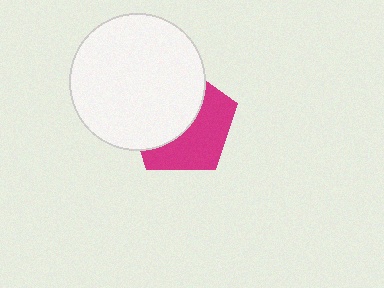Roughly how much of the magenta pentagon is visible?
About half of it is visible (roughly 47%).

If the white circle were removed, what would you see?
You would see the complete magenta pentagon.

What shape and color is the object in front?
The object in front is a white circle.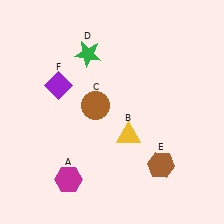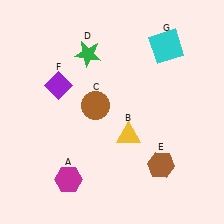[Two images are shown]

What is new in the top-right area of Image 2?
A cyan square (G) was added in the top-right area of Image 2.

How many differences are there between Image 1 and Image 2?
There is 1 difference between the two images.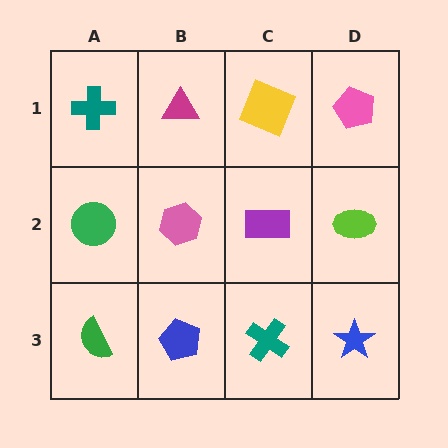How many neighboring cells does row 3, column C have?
3.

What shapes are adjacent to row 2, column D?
A pink pentagon (row 1, column D), a blue star (row 3, column D), a purple rectangle (row 2, column C).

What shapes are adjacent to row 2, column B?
A magenta triangle (row 1, column B), a blue pentagon (row 3, column B), a green circle (row 2, column A), a purple rectangle (row 2, column C).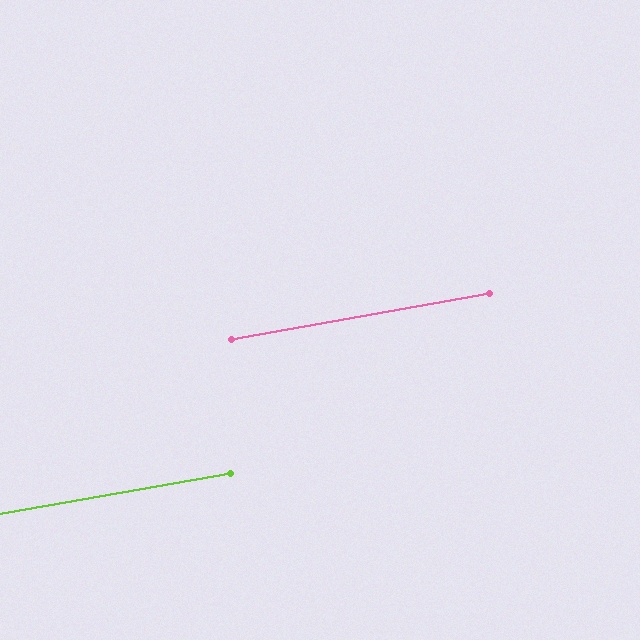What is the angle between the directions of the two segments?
Approximately 0 degrees.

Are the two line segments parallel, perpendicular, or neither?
Parallel — their directions differ by only 0.1°.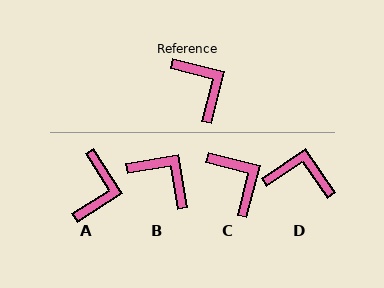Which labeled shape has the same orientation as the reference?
C.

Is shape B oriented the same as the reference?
No, it is off by about 23 degrees.